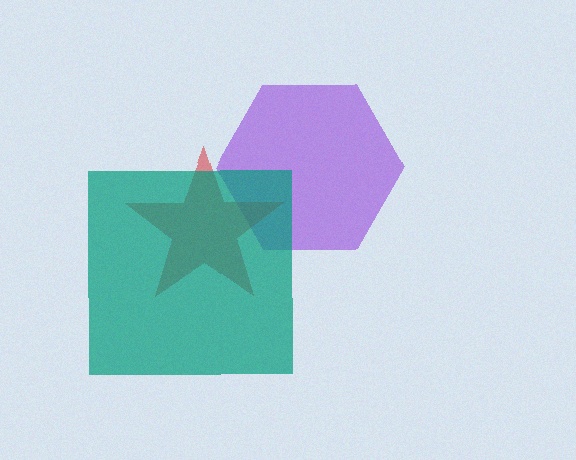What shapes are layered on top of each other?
The layered shapes are: a purple hexagon, a red star, a teal square.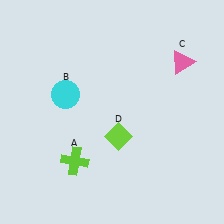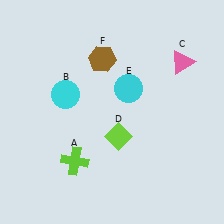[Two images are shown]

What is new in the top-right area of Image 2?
A cyan circle (E) was added in the top-right area of Image 2.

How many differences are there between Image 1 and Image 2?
There are 2 differences between the two images.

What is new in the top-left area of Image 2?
A brown hexagon (F) was added in the top-left area of Image 2.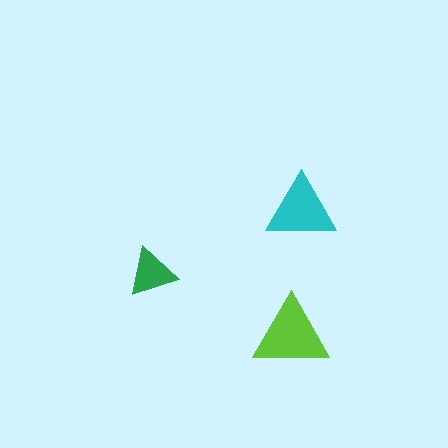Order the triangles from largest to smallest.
the lime one, the cyan one, the green one.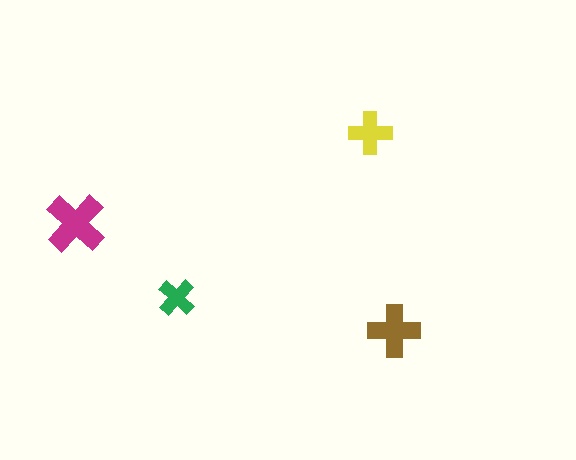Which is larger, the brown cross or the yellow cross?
The brown one.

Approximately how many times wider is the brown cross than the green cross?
About 1.5 times wider.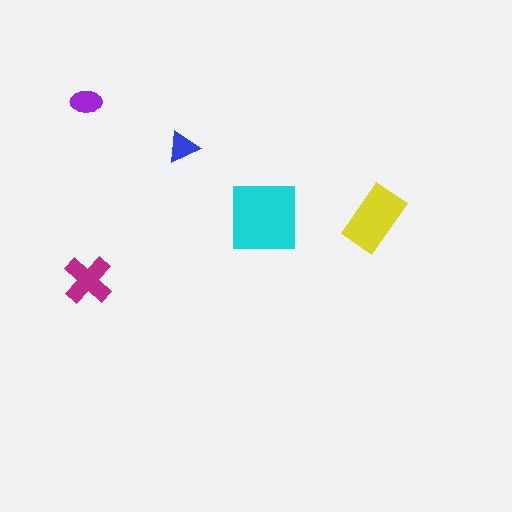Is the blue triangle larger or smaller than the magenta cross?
Smaller.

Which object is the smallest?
The blue triangle.